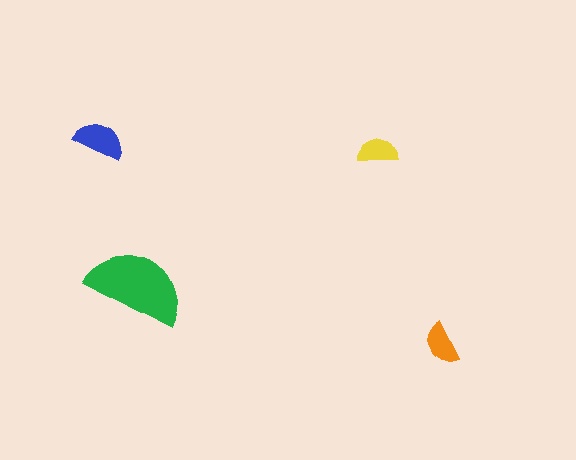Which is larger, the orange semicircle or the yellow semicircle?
The orange one.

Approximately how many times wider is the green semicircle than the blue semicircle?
About 2 times wider.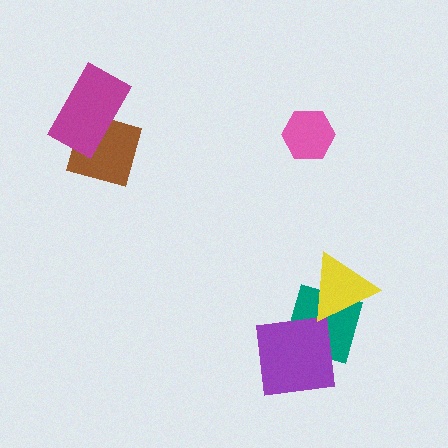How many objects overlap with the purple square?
1 object overlaps with the purple square.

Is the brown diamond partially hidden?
Yes, it is partially covered by another shape.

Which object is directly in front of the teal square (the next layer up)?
The purple square is directly in front of the teal square.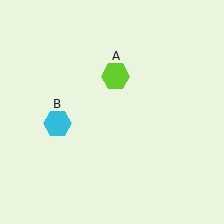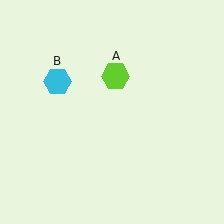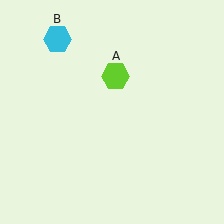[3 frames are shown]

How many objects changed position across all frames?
1 object changed position: cyan hexagon (object B).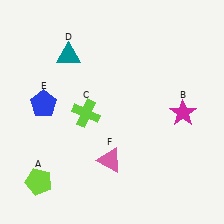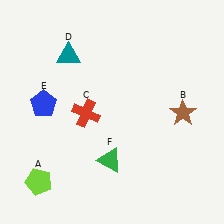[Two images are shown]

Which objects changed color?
B changed from magenta to brown. C changed from lime to red. F changed from pink to green.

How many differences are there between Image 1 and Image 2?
There are 3 differences between the two images.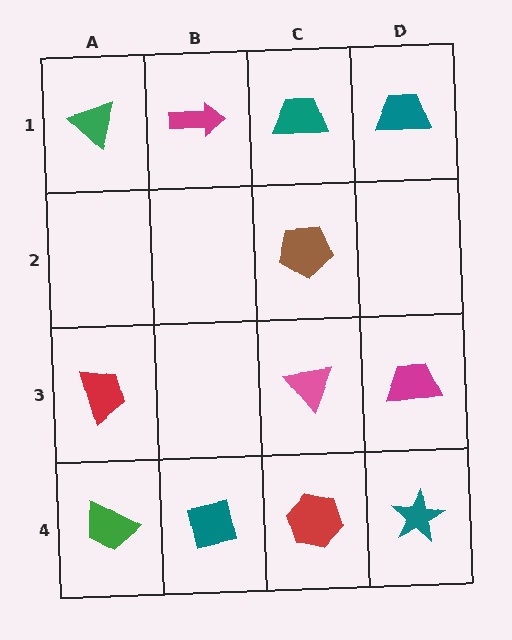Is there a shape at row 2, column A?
No, that cell is empty.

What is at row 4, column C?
A red hexagon.